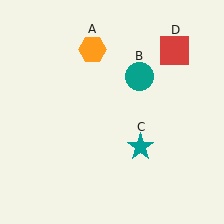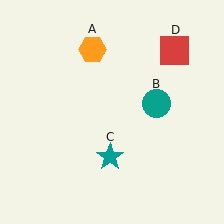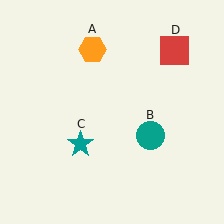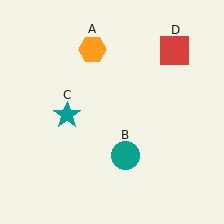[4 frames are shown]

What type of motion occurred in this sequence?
The teal circle (object B), teal star (object C) rotated clockwise around the center of the scene.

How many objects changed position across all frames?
2 objects changed position: teal circle (object B), teal star (object C).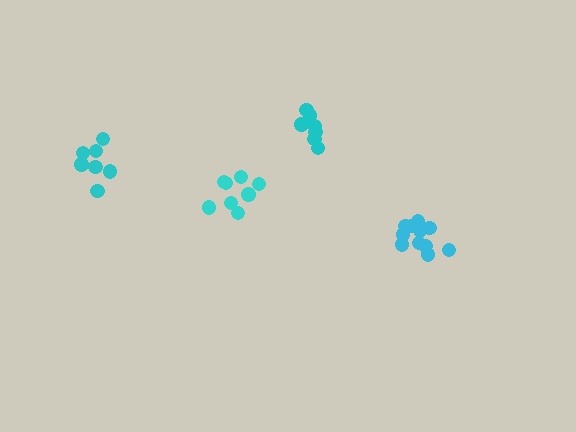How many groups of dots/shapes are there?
There are 4 groups.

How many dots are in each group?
Group 1: 11 dots, Group 2: 7 dots, Group 3: 8 dots, Group 4: 7 dots (33 total).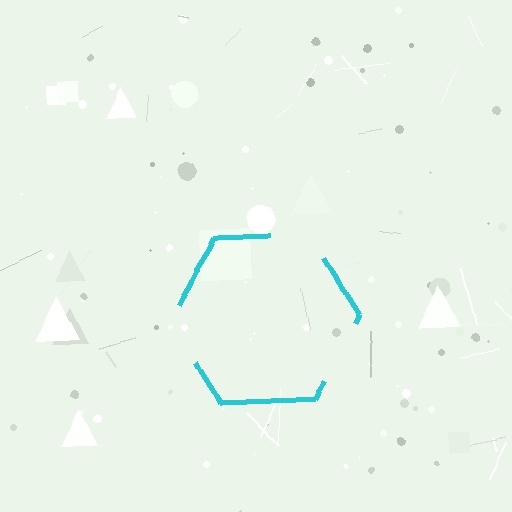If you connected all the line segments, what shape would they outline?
They would outline a hexagon.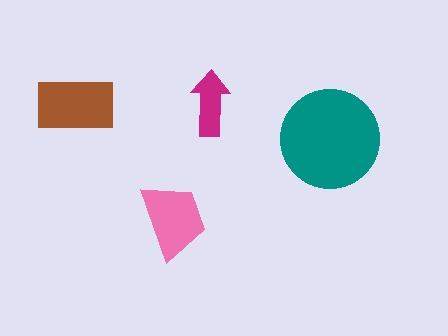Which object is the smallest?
The magenta arrow.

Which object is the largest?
The teal circle.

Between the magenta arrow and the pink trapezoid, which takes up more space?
The pink trapezoid.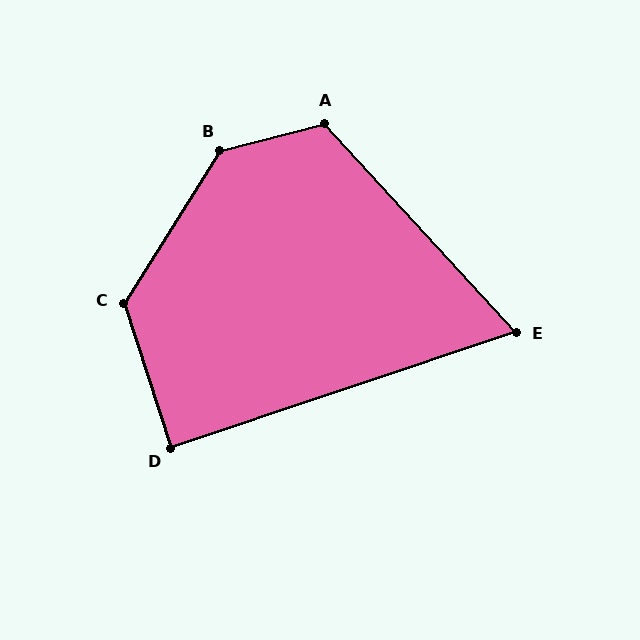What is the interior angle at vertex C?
Approximately 130 degrees (obtuse).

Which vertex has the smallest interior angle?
E, at approximately 66 degrees.